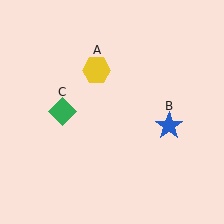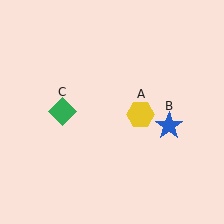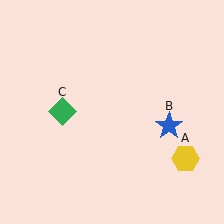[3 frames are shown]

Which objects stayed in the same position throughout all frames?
Blue star (object B) and green diamond (object C) remained stationary.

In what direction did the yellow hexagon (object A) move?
The yellow hexagon (object A) moved down and to the right.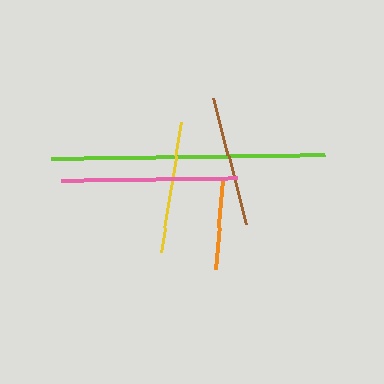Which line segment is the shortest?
The orange line is the shortest at approximately 90 pixels.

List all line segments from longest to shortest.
From longest to shortest: lime, pink, yellow, brown, orange.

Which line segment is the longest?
The lime line is the longest at approximately 275 pixels.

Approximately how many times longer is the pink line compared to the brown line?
The pink line is approximately 1.3 times the length of the brown line.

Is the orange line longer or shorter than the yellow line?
The yellow line is longer than the orange line.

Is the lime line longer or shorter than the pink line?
The lime line is longer than the pink line.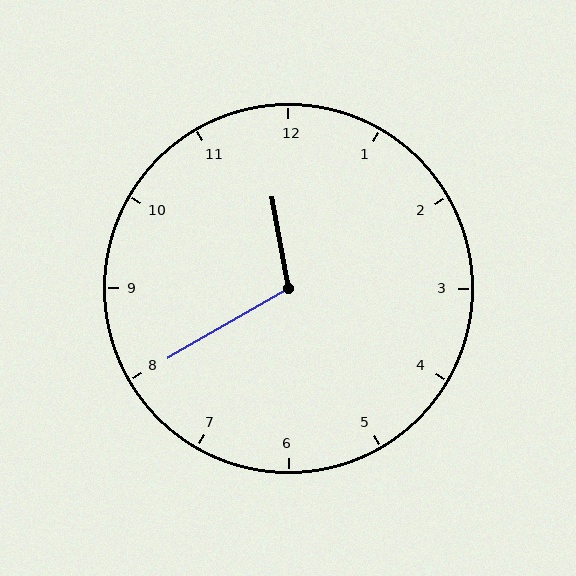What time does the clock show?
11:40.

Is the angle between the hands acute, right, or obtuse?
It is obtuse.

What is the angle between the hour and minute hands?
Approximately 110 degrees.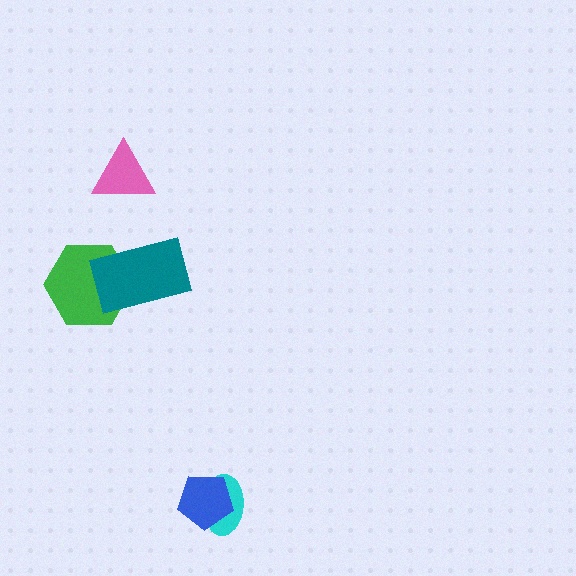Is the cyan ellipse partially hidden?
Yes, it is partially covered by another shape.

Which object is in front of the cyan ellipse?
The blue pentagon is in front of the cyan ellipse.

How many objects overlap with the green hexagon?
1 object overlaps with the green hexagon.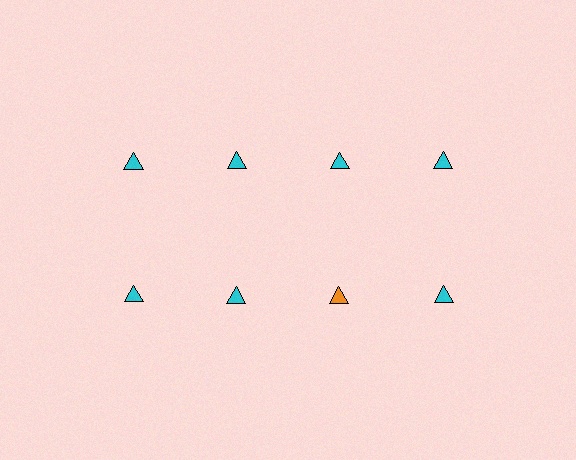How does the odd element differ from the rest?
It has a different color: orange instead of cyan.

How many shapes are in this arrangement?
There are 8 shapes arranged in a grid pattern.